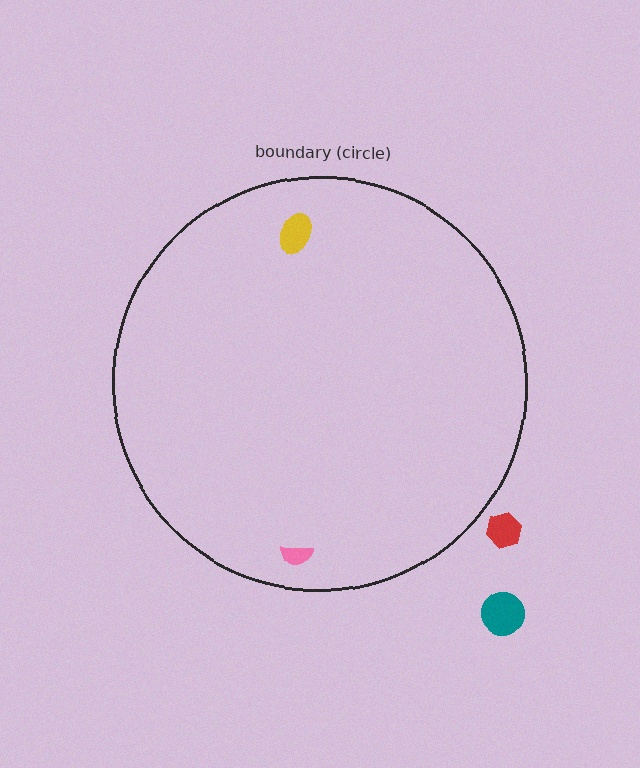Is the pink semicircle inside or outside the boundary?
Inside.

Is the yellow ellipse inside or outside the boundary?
Inside.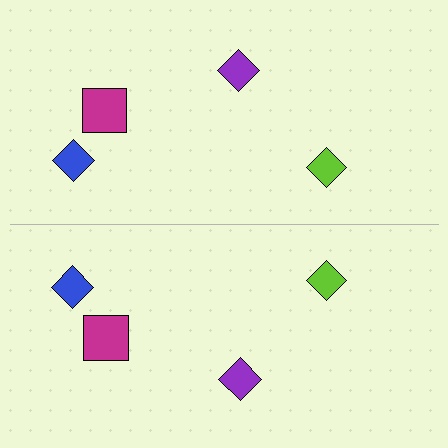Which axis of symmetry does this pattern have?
The pattern has a horizontal axis of symmetry running through the center of the image.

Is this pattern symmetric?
Yes, this pattern has bilateral (reflection) symmetry.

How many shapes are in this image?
There are 8 shapes in this image.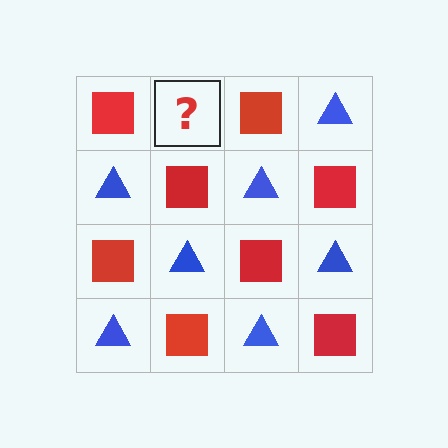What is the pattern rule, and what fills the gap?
The rule is that it alternates red square and blue triangle in a checkerboard pattern. The gap should be filled with a blue triangle.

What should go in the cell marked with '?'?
The missing cell should contain a blue triangle.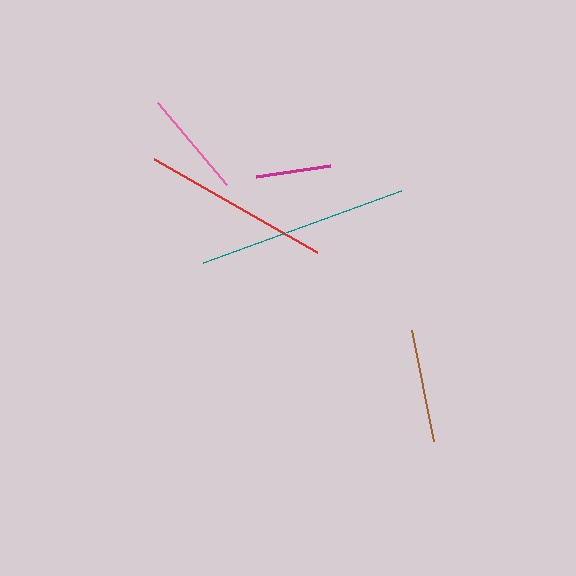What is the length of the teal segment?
The teal segment is approximately 211 pixels long.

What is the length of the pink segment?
The pink segment is approximately 107 pixels long.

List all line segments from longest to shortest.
From longest to shortest: teal, red, brown, pink, magenta.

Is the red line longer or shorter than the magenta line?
The red line is longer than the magenta line.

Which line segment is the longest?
The teal line is the longest at approximately 211 pixels.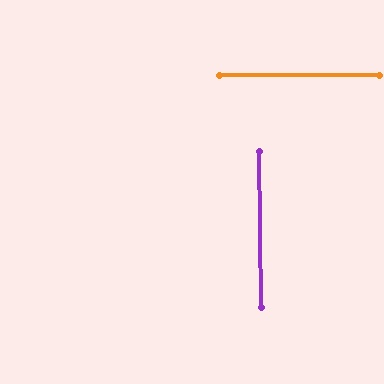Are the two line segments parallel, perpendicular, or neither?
Perpendicular — they meet at approximately 89°.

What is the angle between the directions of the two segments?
Approximately 89 degrees.